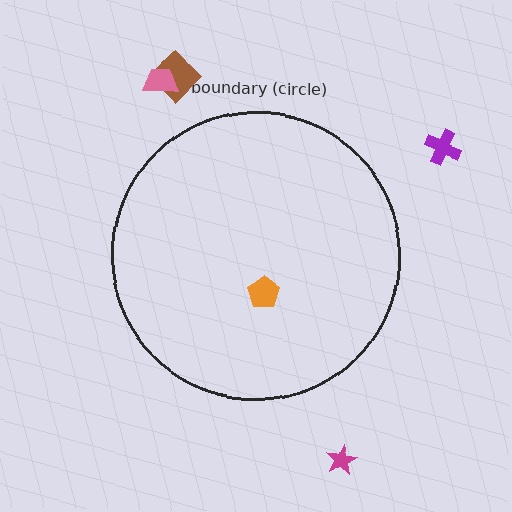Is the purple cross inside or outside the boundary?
Outside.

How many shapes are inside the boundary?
1 inside, 4 outside.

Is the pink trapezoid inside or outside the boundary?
Outside.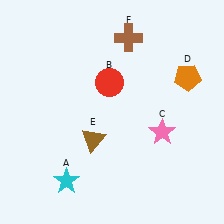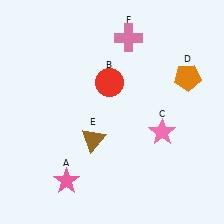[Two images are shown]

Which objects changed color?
A changed from cyan to pink. F changed from brown to pink.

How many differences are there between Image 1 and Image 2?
There are 2 differences between the two images.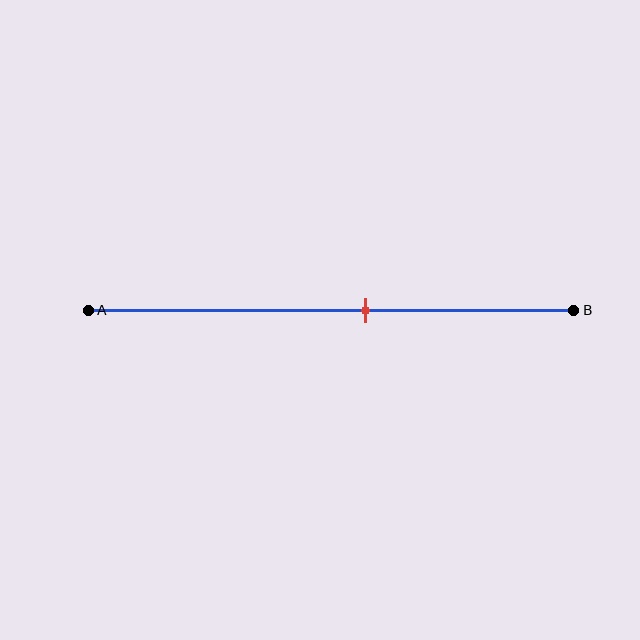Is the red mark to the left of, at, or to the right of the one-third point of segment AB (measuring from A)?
The red mark is to the right of the one-third point of segment AB.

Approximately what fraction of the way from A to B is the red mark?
The red mark is approximately 55% of the way from A to B.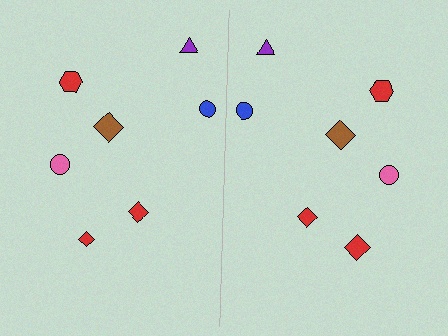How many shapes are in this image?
There are 14 shapes in this image.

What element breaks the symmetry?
The red diamond on the right side has a different size than its mirror counterpart.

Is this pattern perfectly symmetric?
No, the pattern is not perfectly symmetric. The red diamond on the right side has a different size than its mirror counterpart.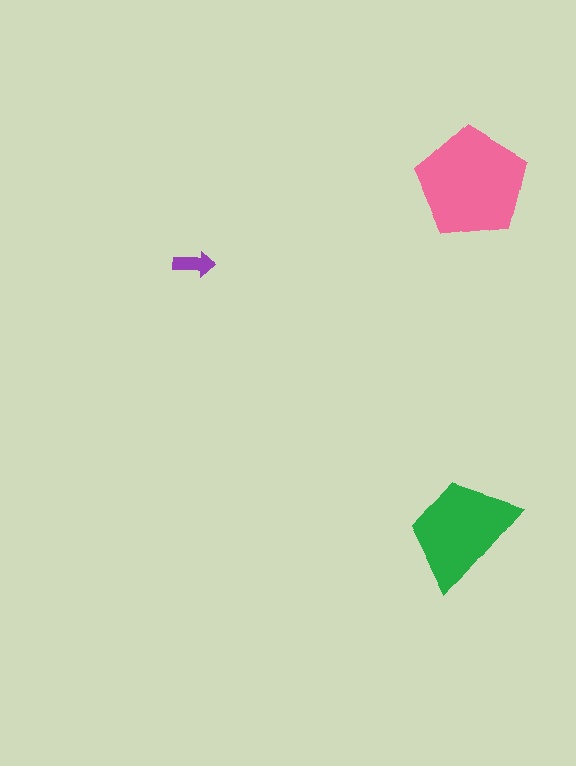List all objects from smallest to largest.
The purple arrow, the green trapezoid, the pink pentagon.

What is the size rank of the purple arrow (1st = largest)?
3rd.